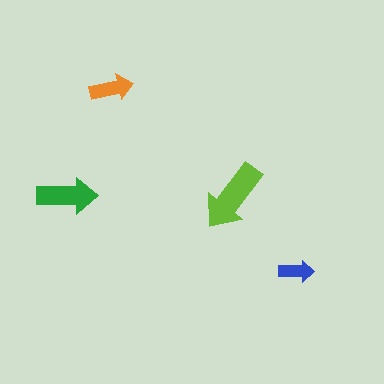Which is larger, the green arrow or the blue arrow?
The green one.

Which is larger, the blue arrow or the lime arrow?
The lime one.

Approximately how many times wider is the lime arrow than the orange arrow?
About 1.5 times wider.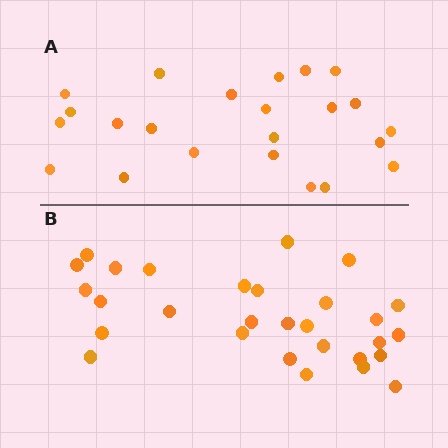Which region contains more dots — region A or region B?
Region B (the bottom region) has more dots.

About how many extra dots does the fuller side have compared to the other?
Region B has about 6 more dots than region A.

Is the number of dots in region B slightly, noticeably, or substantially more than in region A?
Region B has noticeably more, but not dramatically so. The ratio is roughly 1.3 to 1.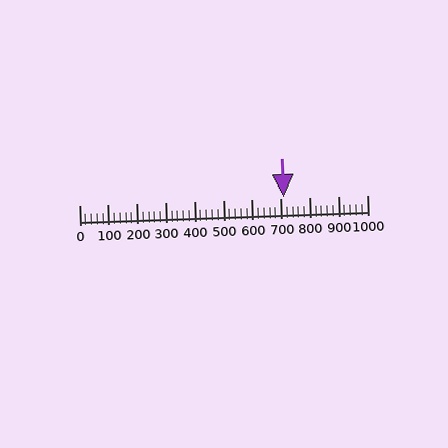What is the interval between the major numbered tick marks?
The major tick marks are spaced 100 units apart.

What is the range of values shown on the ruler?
The ruler shows values from 0 to 1000.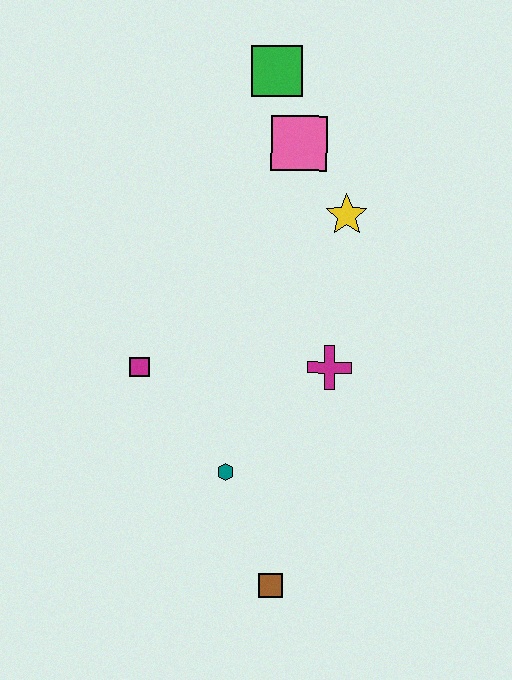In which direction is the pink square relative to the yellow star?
The pink square is above the yellow star.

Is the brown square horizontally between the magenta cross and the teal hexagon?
Yes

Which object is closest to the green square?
The pink square is closest to the green square.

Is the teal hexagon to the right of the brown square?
No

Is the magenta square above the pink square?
No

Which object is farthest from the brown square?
The green square is farthest from the brown square.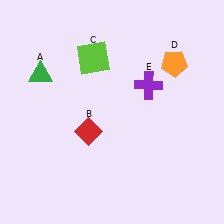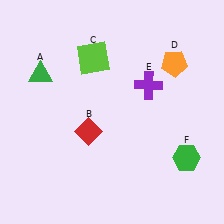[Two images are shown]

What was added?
A green hexagon (F) was added in Image 2.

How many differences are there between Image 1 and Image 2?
There is 1 difference between the two images.